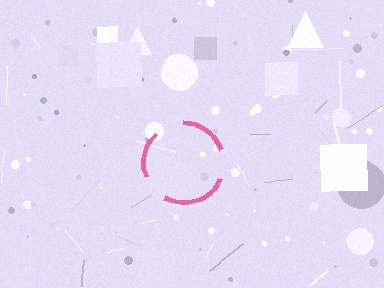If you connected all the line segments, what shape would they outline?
They would outline a circle.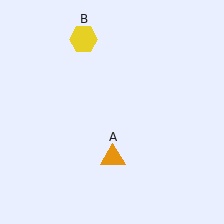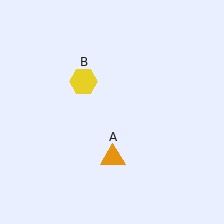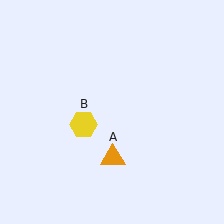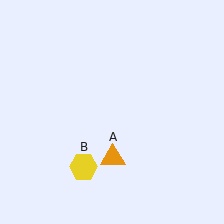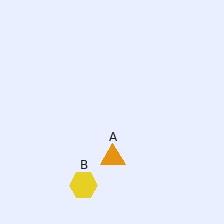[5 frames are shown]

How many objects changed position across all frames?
1 object changed position: yellow hexagon (object B).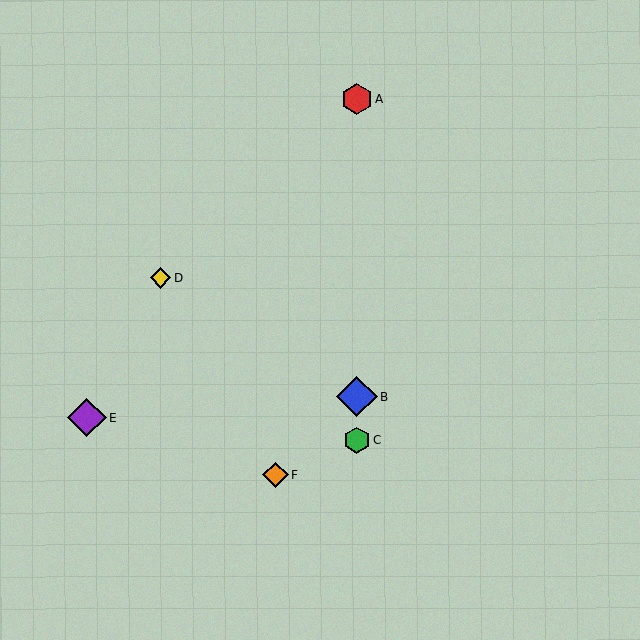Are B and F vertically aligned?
No, B is at x≈357 and F is at x≈276.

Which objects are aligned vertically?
Objects A, B, C are aligned vertically.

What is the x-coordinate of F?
Object F is at x≈276.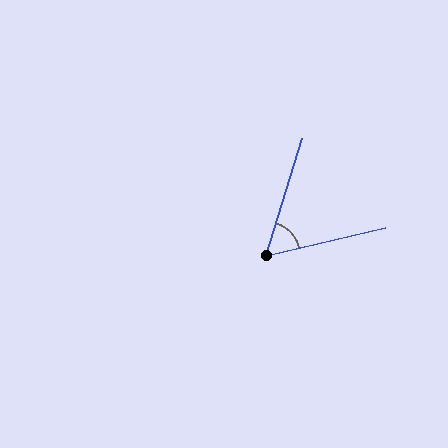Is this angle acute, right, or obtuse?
It is acute.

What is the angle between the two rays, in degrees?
Approximately 59 degrees.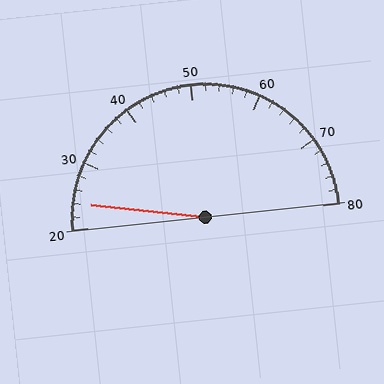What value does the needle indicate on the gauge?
The needle indicates approximately 24.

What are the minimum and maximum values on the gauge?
The gauge ranges from 20 to 80.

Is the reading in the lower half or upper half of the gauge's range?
The reading is in the lower half of the range (20 to 80).